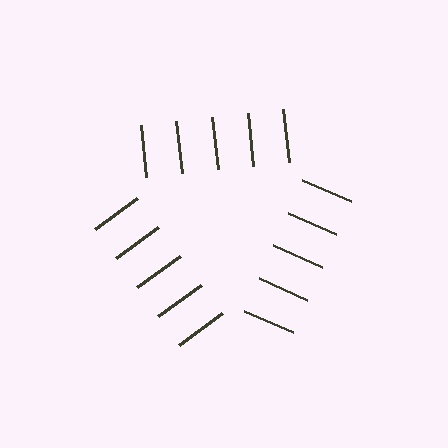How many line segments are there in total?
15 — 5 along each of the 3 edges.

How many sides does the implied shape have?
3 sides — the line-ends trace a triangle.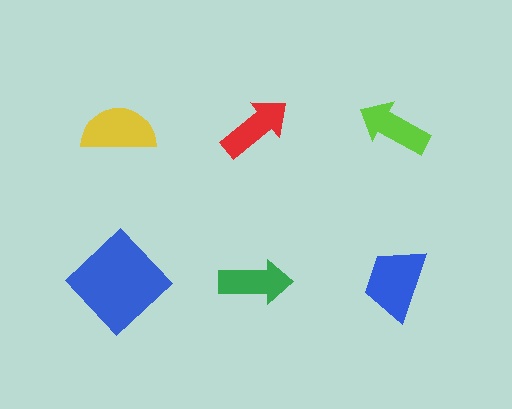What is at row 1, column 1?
A yellow semicircle.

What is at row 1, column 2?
A red arrow.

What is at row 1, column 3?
A lime arrow.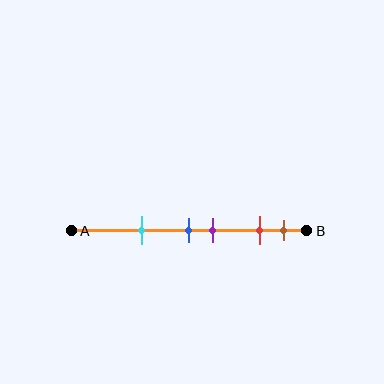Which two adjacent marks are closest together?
The blue and purple marks are the closest adjacent pair.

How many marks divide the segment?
There are 5 marks dividing the segment.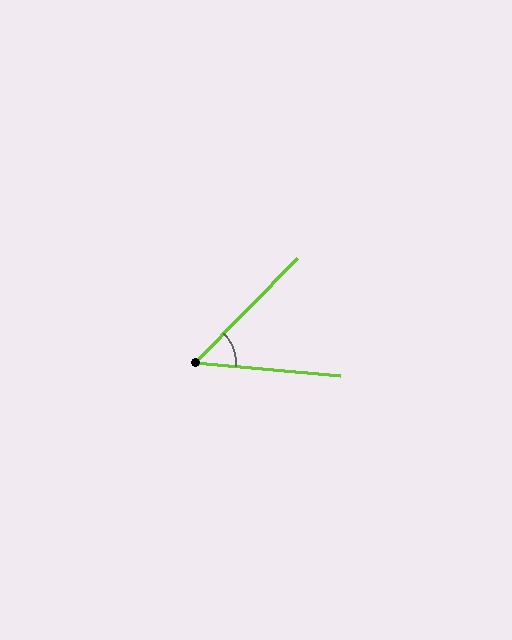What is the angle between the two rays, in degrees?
Approximately 51 degrees.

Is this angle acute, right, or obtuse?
It is acute.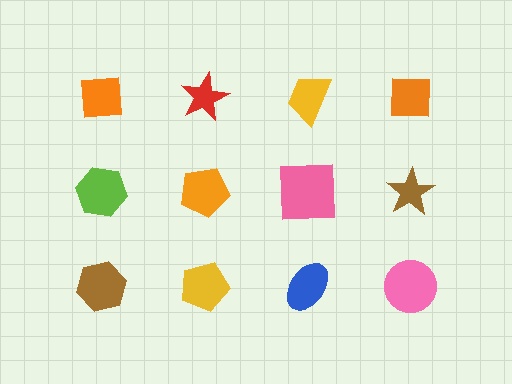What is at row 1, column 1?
An orange square.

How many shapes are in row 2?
4 shapes.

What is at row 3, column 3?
A blue ellipse.